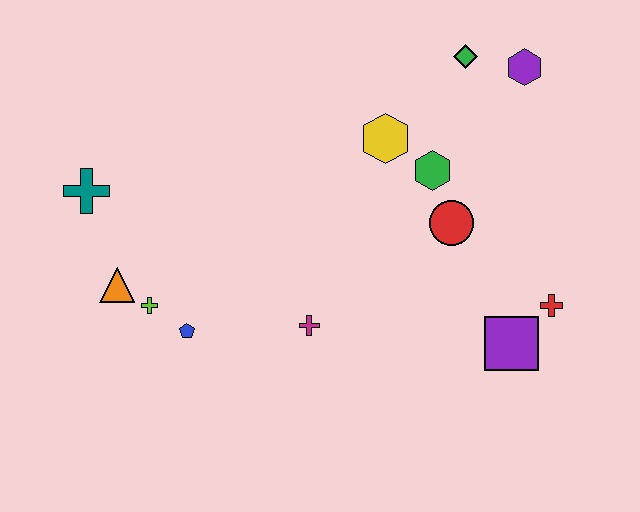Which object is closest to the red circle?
The green hexagon is closest to the red circle.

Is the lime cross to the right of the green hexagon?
No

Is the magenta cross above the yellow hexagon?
No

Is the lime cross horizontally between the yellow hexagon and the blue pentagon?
No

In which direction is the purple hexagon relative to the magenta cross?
The purple hexagon is above the magenta cross.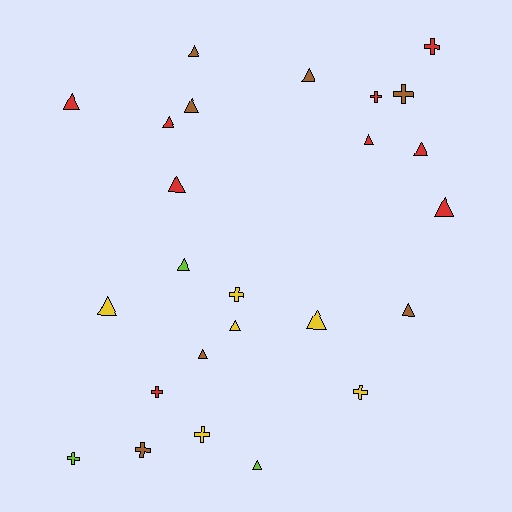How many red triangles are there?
There are 6 red triangles.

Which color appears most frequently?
Red, with 9 objects.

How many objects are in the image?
There are 25 objects.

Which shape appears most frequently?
Triangle, with 16 objects.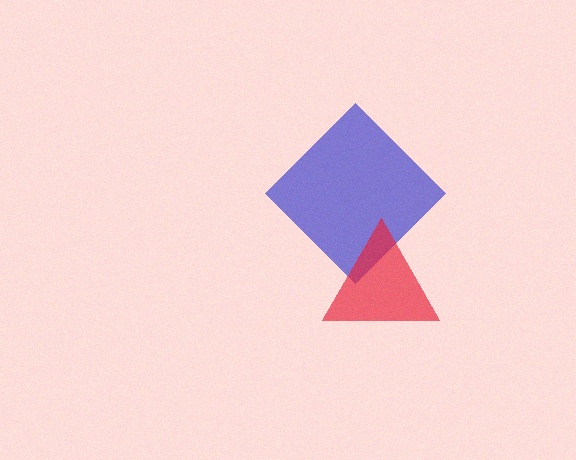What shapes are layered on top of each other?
The layered shapes are: a blue diamond, a red triangle.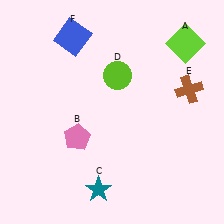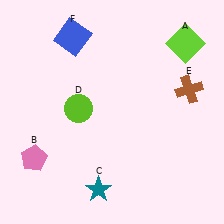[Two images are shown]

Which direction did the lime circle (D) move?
The lime circle (D) moved left.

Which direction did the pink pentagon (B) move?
The pink pentagon (B) moved left.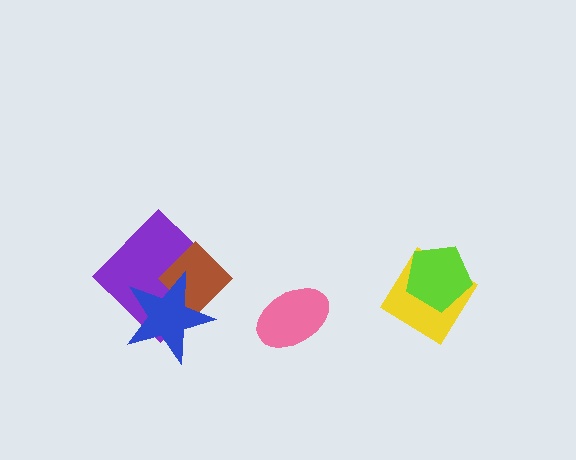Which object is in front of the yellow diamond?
The lime pentagon is in front of the yellow diamond.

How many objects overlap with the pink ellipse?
0 objects overlap with the pink ellipse.